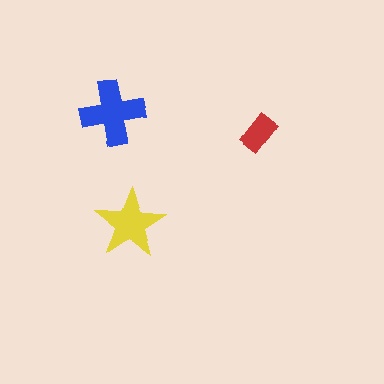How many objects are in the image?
There are 3 objects in the image.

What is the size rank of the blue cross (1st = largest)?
1st.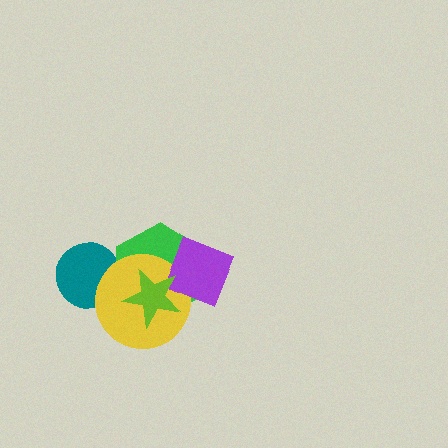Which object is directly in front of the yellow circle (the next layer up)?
The purple diamond is directly in front of the yellow circle.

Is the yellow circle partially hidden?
Yes, it is partially covered by another shape.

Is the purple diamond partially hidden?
Yes, it is partially covered by another shape.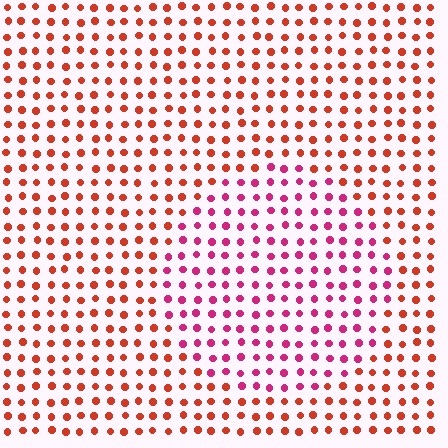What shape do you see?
I see a circle.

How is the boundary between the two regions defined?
The boundary is defined purely by a slight shift in hue (about 39 degrees). Spacing, size, and orientation are identical on both sides.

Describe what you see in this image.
The image is filled with small red elements in a uniform arrangement. A circle-shaped region is visible where the elements are tinted to a slightly different hue, forming a subtle color boundary.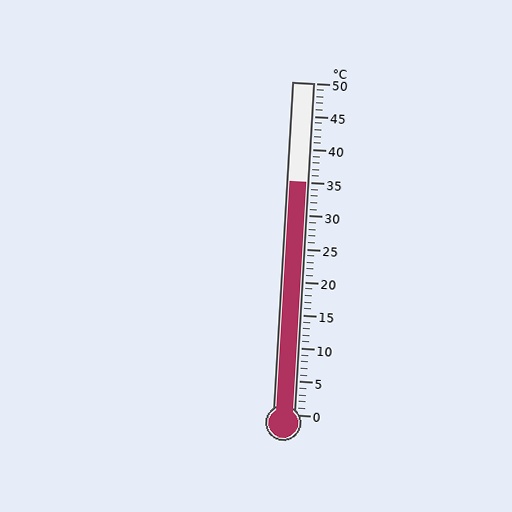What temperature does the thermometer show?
The thermometer shows approximately 35°C.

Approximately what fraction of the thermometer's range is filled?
The thermometer is filled to approximately 70% of its range.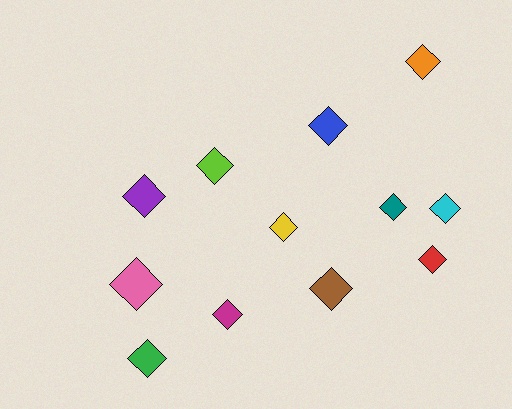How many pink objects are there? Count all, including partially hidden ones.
There is 1 pink object.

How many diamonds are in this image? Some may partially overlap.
There are 12 diamonds.